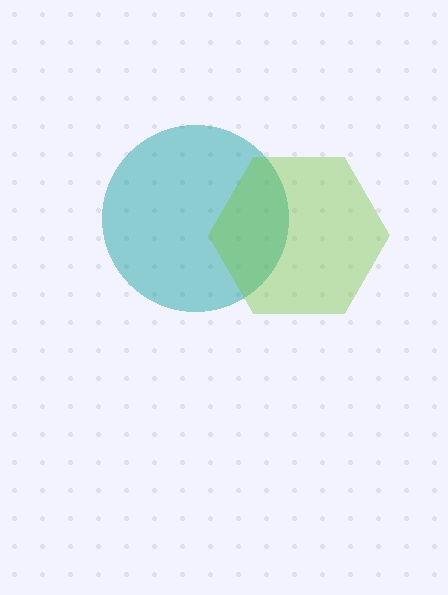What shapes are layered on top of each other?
The layered shapes are: a teal circle, a lime hexagon.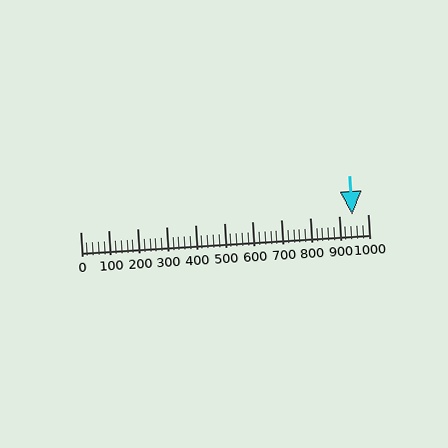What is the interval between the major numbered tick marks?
The major tick marks are spaced 100 units apart.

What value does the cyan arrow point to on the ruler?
The cyan arrow points to approximately 945.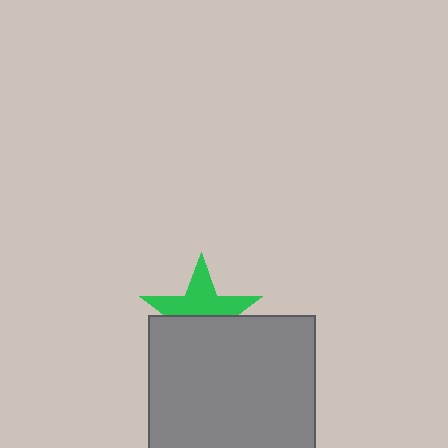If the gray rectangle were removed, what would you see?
You would see the complete green star.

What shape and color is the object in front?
The object in front is a gray rectangle.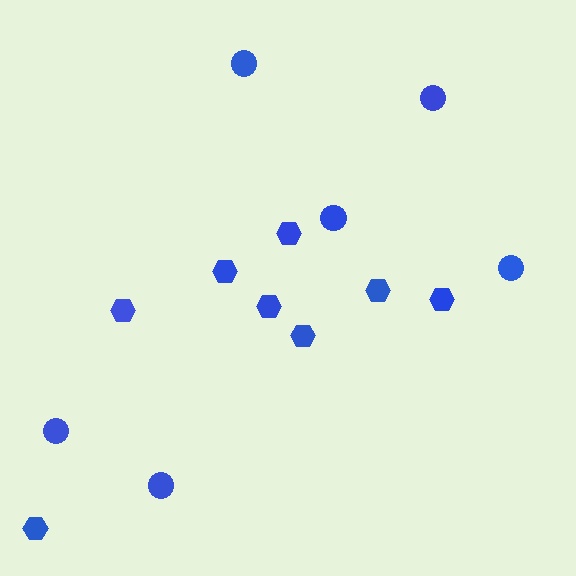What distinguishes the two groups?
There are 2 groups: one group of circles (6) and one group of hexagons (8).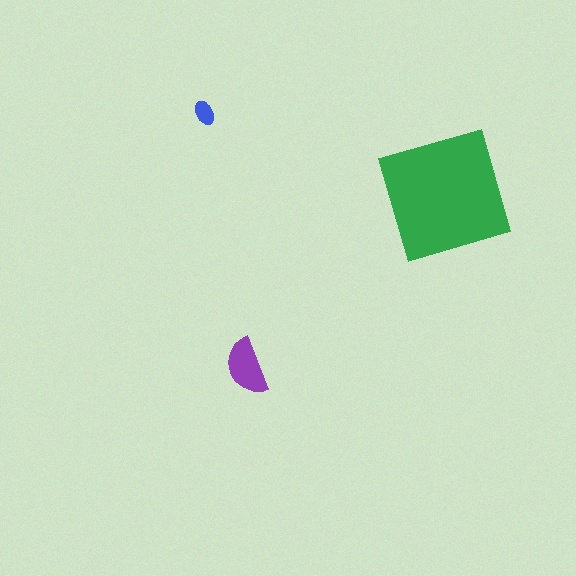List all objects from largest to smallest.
The green square, the purple semicircle, the blue ellipse.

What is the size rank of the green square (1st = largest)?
1st.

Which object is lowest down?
The purple semicircle is bottommost.